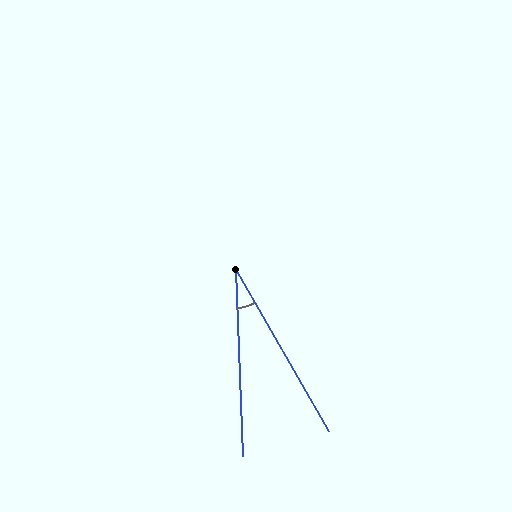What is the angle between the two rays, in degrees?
Approximately 28 degrees.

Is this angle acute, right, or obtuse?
It is acute.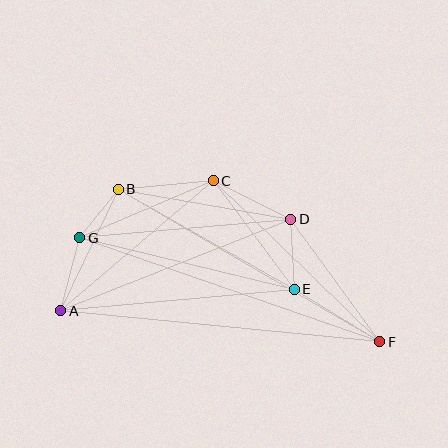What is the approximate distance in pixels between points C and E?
The distance between C and E is approximately 135 pixels.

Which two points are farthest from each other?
Points A and F are farthest from each other.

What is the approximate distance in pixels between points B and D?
The distance between B and D is approximately 175 pixels.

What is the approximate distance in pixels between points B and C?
The distance between B and C is approximately 96 pixels.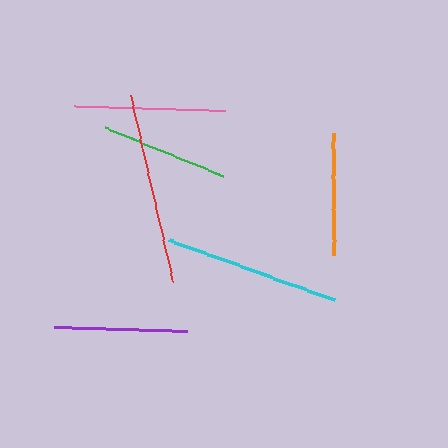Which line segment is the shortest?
The orange line is the shortest at approximately 122 pixels.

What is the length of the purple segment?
The purple segment is approximately 133 pixels long.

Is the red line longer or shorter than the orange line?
The red line is longer than the orange line.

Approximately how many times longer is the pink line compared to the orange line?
The pink line is approximately 1.2 times the length of the orange line.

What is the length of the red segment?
The red segment is approximately 191 pixels long.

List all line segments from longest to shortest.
From longest to shortest: red, cyan, pink, purple, green, orange.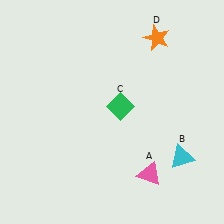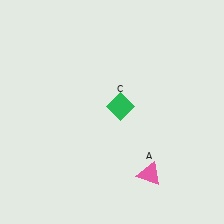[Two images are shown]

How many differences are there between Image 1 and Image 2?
There are 2 differences between the two images.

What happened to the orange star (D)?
The orange star (D) was removed in Image 2. It was in the top-right area of Image 1.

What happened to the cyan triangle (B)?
The cyan triangle (B) was removed in Image 2. It was in the bottom-right area of Image 1.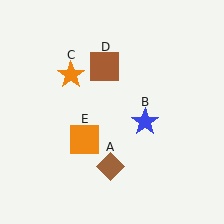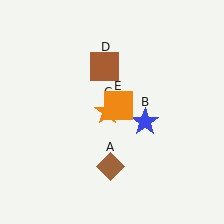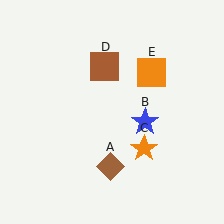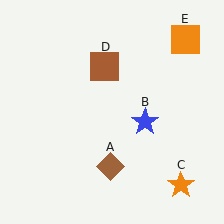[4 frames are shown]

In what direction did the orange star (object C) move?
The orange star (object C) moved down and to the right.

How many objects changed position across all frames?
2 objects changed position: orange star (object C), orange square (object E).